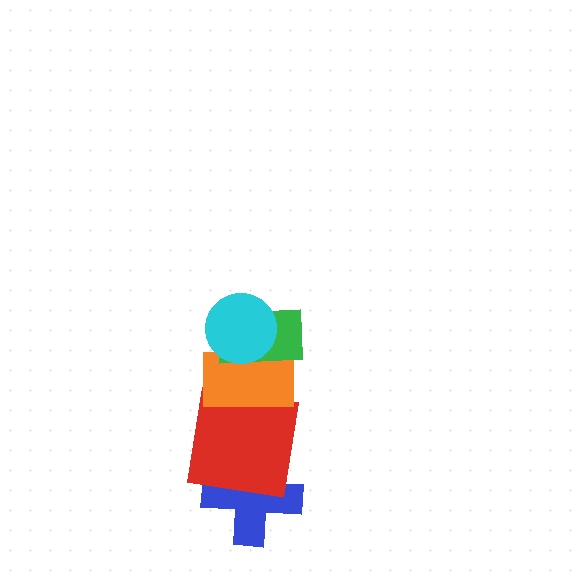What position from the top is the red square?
The red square is 4th from the top.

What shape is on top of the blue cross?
The red square is on top of the blue cross.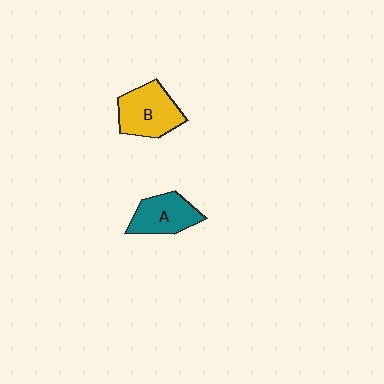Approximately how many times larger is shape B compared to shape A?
Approximately 1.2 times.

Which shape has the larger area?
Shape B (yellow).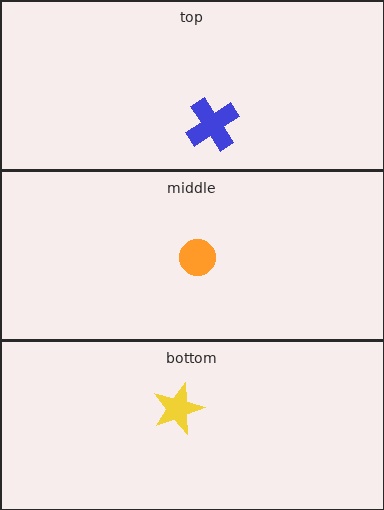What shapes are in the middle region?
The orange circle.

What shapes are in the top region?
The blue cross.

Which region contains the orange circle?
The middle region.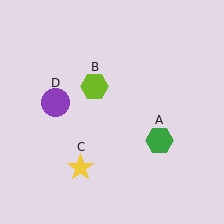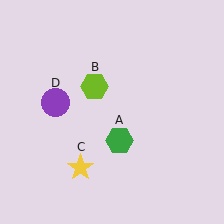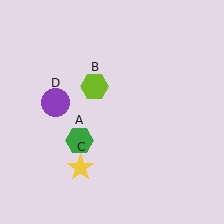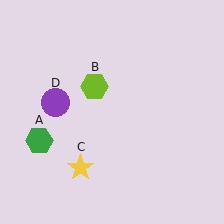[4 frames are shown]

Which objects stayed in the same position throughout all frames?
Lime hexagon (object B) and yellow star (object C) and purple circle (object D) remained stationary.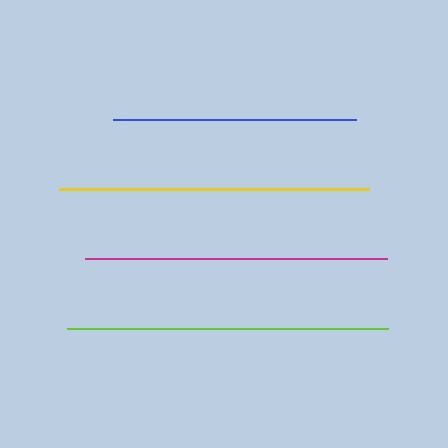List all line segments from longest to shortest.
From longest to shortest: lime, yellow, magenta, blue.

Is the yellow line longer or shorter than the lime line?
The lime line is longer than the yellow line.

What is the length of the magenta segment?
The magenta segment is approximately 302 pixels long.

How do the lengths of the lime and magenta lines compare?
The lime and magenta lines are approximately the same length.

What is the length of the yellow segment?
The yellow segment is approximately 310 pixels long.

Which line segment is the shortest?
The blue line is the shortest at approximately 243 pixels.